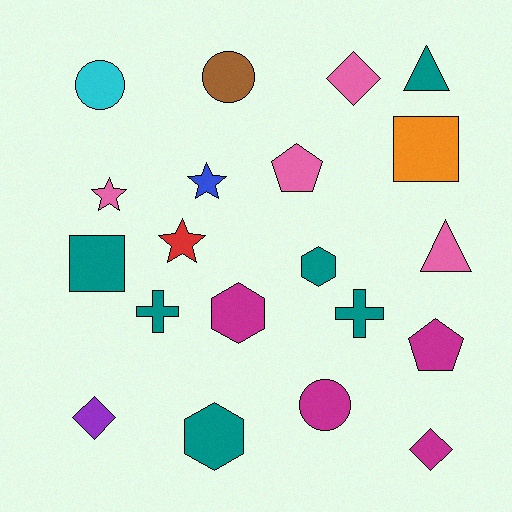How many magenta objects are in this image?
There are 4 magenta objects.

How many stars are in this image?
There are 3 stars.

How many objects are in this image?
There are 20 objects.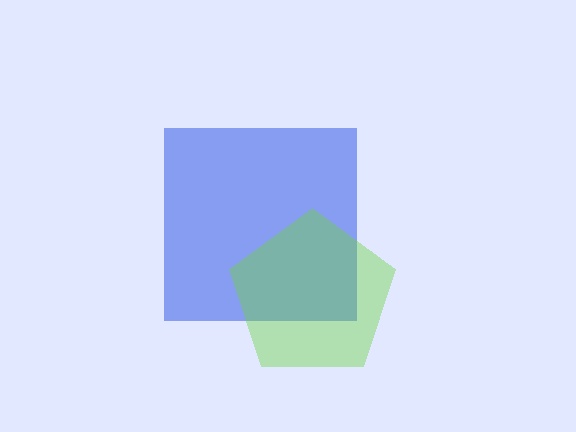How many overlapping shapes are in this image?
There are 2 overlapping shapes in the image.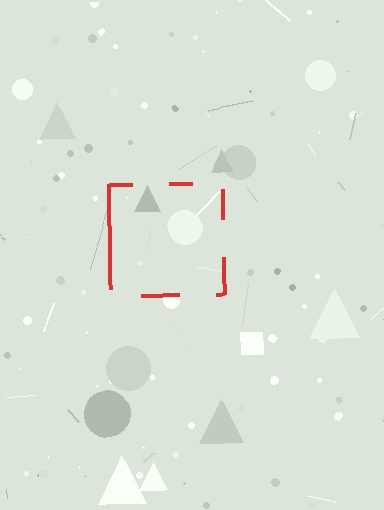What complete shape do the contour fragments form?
The contour fragments form a square.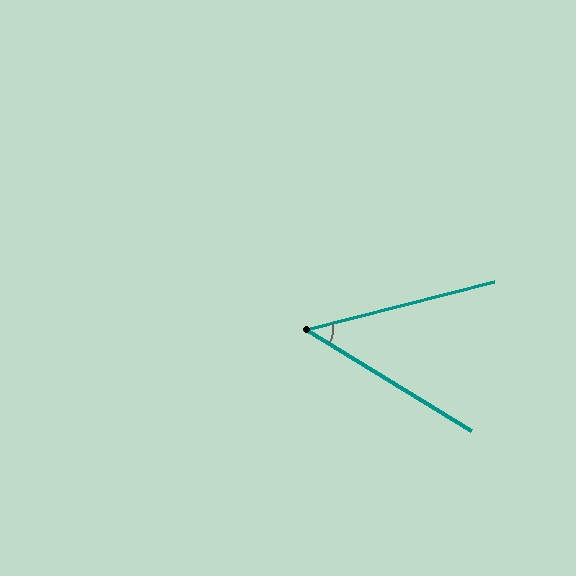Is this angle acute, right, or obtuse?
It is acute.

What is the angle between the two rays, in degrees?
Approximately 46 degrees.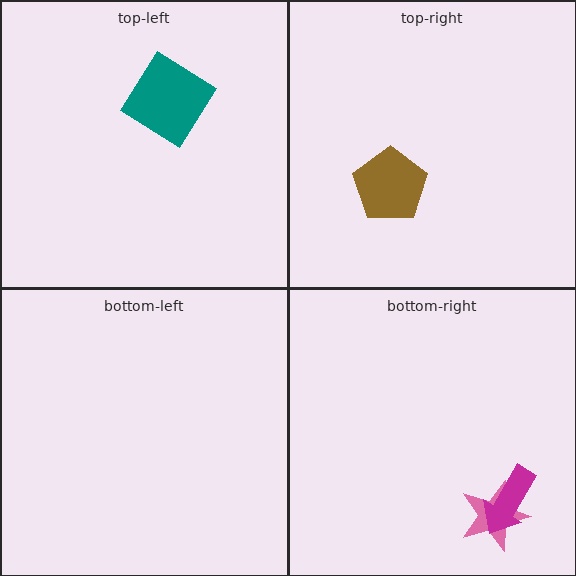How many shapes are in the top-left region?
1.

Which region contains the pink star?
The bottom-right region.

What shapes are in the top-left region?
The teal diamond.